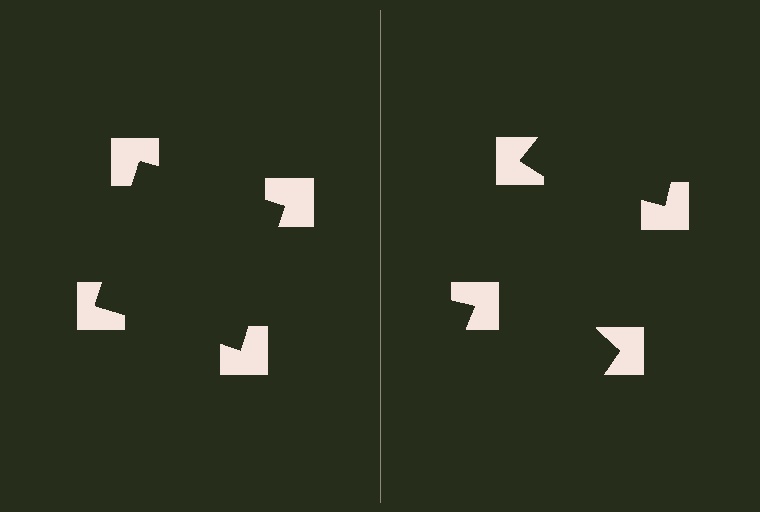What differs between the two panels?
The notched squares are positioned identically on both sides; only the wedge orientations differ. On the left they align to a square; on the right they are misaligned.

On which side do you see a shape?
An illusory square appears on the left side. On the right side the wedge cuts are rotated, so no coherent shape forms.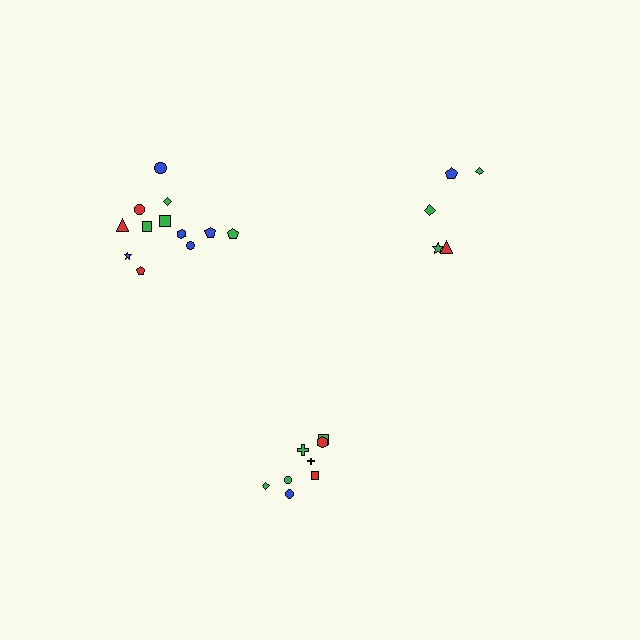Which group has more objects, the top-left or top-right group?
The top-left group.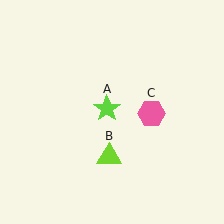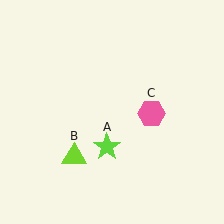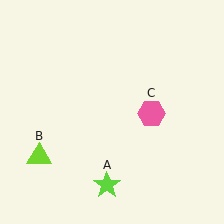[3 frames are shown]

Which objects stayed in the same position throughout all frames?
Pink hexagon (object C) remained stationary.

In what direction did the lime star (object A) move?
The lime star (object A) moved down.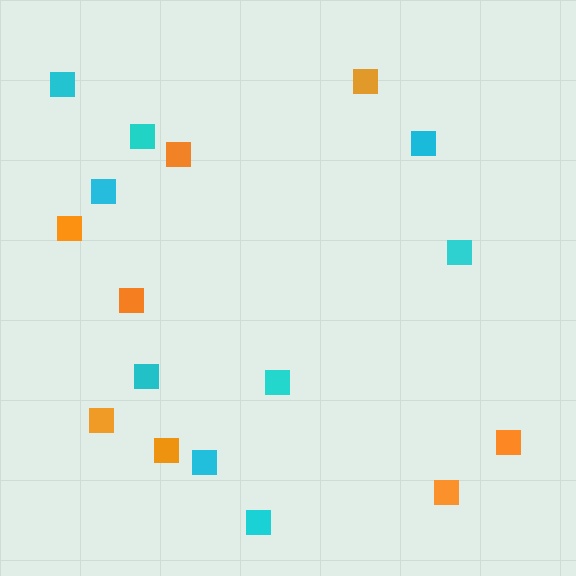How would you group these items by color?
There are 2 groups: one group of orange squares (8) and one group of cyan squares (9).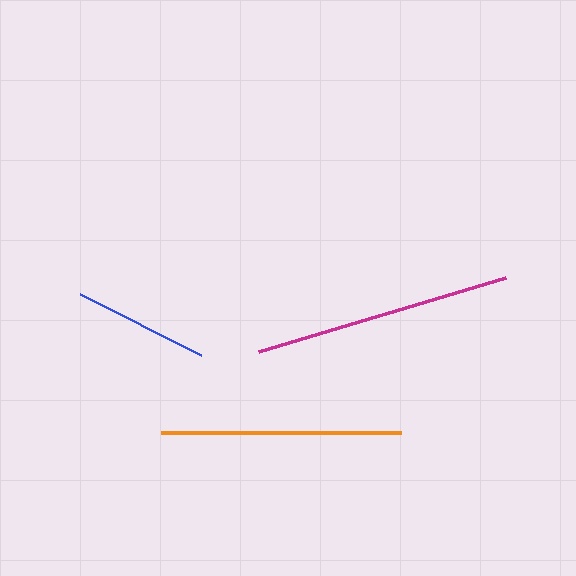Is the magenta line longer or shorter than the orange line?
The magenta line is longer than the orange line.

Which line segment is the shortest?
The blue line is the shortest at approximately 135 pixels.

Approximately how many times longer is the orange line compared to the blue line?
The orange line is approximately 1.8 times the length of the blue line.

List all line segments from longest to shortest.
From longest to shortest: magenta, orange, blue.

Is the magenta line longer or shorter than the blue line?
The magenta line is longer than the blue line.